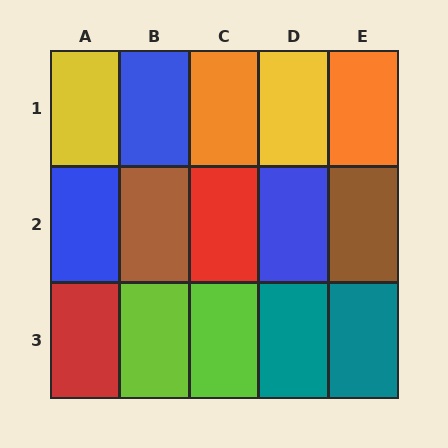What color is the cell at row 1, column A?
Yellow.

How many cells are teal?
2 cells are teal.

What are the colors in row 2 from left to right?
Blue, brown, red, blue, brown.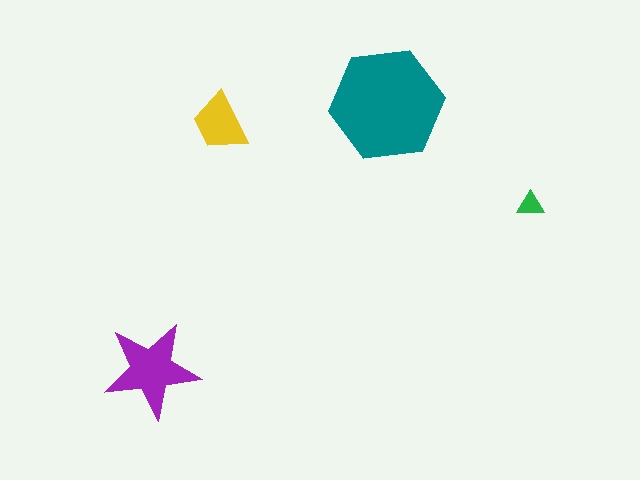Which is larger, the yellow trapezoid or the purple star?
The purple star.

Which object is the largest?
The teal hexagon.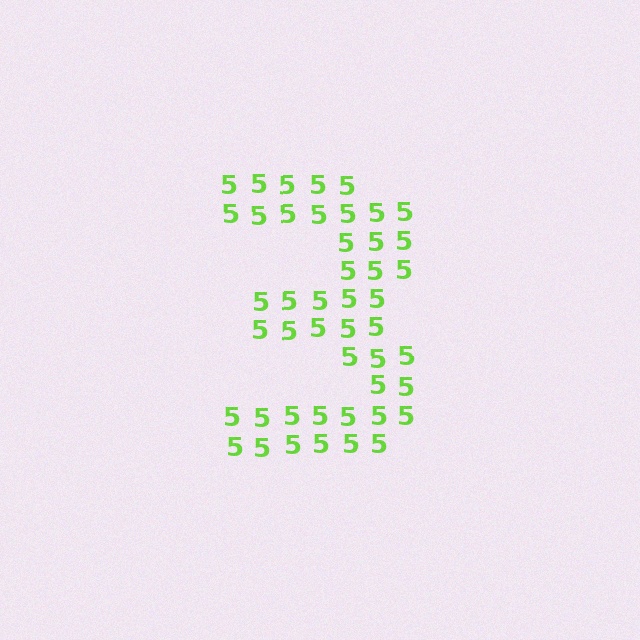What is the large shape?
The large shape is the digit 3.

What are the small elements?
The small elements are digit 5's.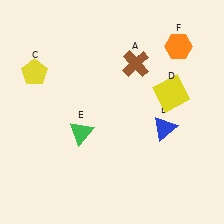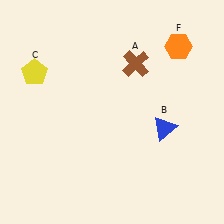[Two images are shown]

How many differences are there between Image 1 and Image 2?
There are 2 differences between the two images.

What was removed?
The yellow square (D), the green triangle (E) were removed in Image 2.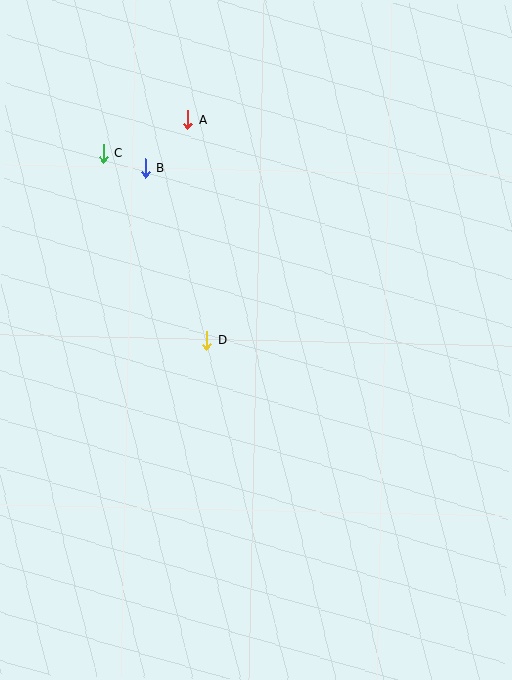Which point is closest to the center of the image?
Point D at (207, 340) is closest to the center.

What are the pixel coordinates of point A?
Point A is at (187, 120).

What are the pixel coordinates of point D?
Point D is at (207, 340).